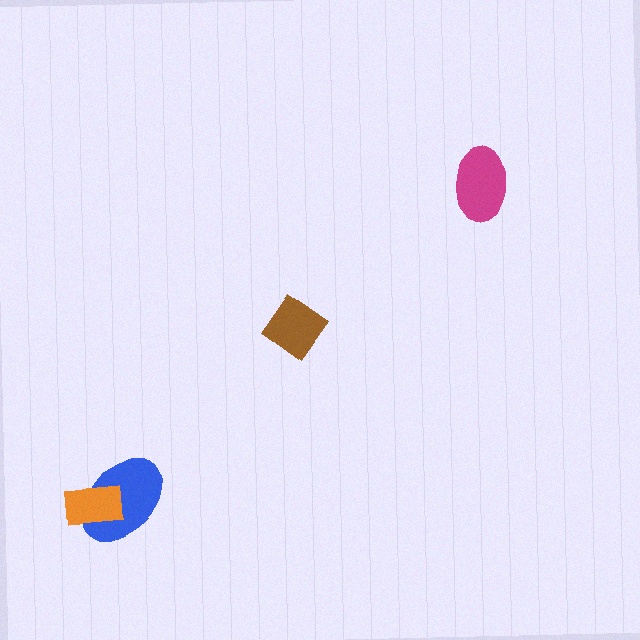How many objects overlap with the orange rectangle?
1 object overlaps with the orange rectangle.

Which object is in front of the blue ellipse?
The orange rectangle is in front of the blue ellipse.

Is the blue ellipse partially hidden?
Yes, it is partially covered by another shape.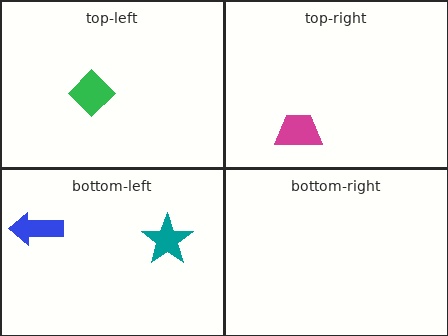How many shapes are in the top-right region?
1.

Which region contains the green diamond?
The top-left region.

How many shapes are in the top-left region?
1.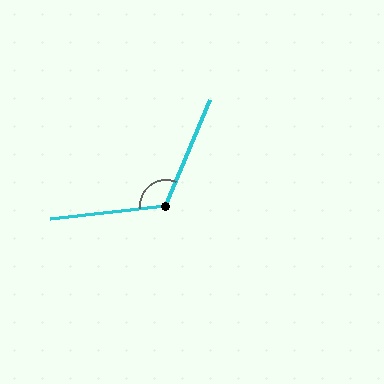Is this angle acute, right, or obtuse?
It is obtuse.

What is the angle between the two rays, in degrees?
Approximately 119 degrees.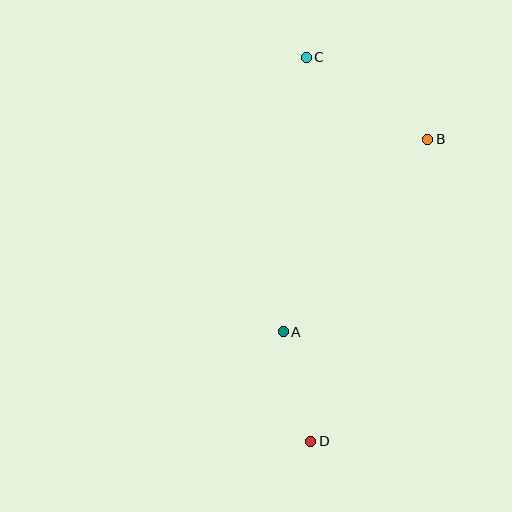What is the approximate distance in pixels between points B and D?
The distance between B and D is approximately 324 pixels.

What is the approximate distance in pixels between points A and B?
The distance between A and B is approximately 241 pixels.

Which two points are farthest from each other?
Points C and D are farthest from each other.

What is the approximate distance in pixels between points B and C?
The distance between B and C is approximately 147 pixels.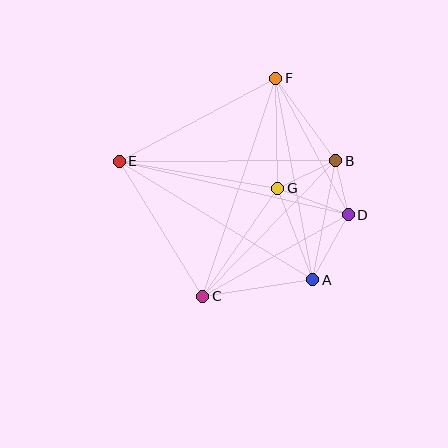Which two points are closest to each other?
Points B and D are closest to each other.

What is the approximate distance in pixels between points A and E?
The distance between A and E is approximately 227 pixels.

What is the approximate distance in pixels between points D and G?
The distance between D and G is approximately 75 pixels.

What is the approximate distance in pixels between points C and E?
The distance between C and E is approximately 159 pixels.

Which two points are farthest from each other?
Points D and E are farthest from each other.